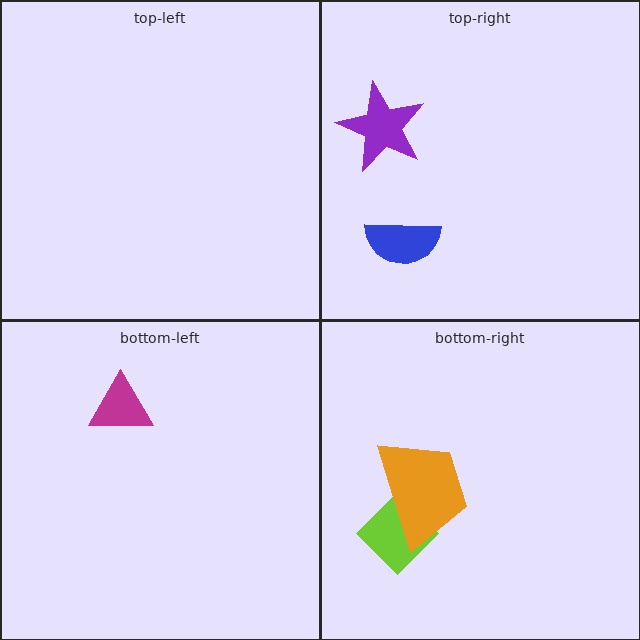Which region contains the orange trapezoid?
The bottom-right region.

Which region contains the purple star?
The top-right region.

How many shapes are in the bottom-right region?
2.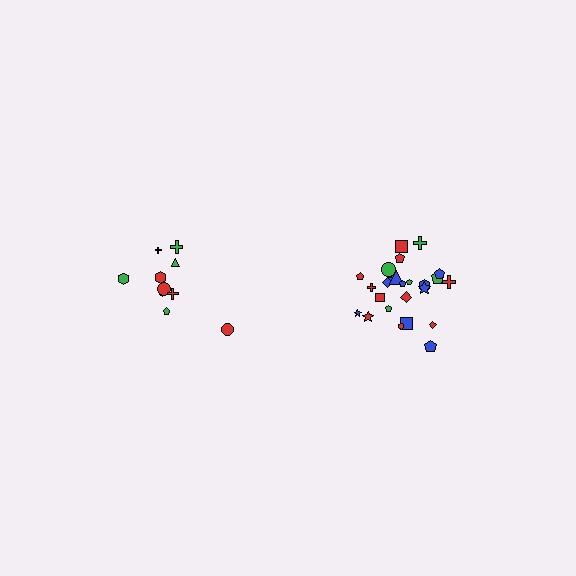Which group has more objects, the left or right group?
The right group.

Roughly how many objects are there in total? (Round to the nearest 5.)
Roughly 35 objects in total.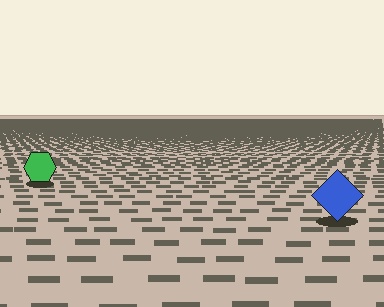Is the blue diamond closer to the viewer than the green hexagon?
Yes. The blue diamond is closer — you can tell from the texture gradient: the ground texture is coarser near it.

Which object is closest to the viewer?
The blue diamond is closest. The texture marks near it are larger and more spread out.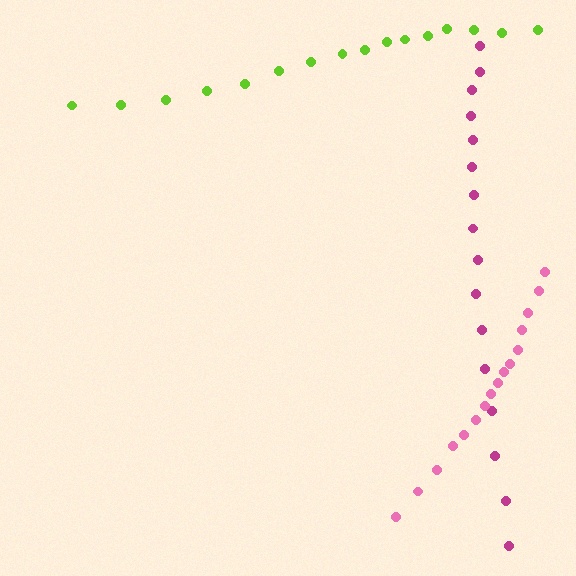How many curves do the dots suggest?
There are 3 distinct paths.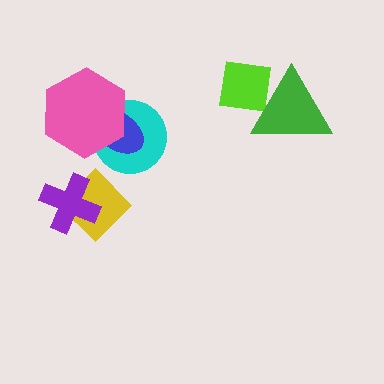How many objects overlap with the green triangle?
1 object overlaps with the green triangle.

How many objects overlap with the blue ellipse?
2 objects overlap with the blue ellipse.